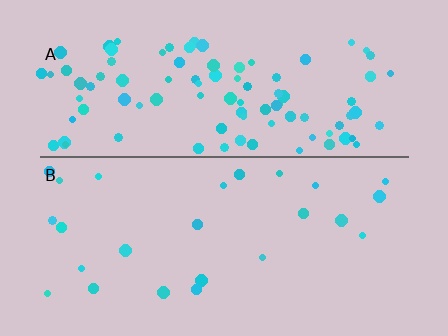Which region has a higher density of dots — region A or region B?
A (the top).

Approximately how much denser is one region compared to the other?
Approximately 3.9× — region A over region B.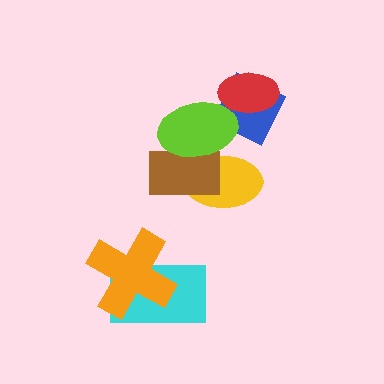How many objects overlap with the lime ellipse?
4 objects overlap with the lime ellipse.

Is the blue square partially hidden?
Yes, it is partially covered by another shape.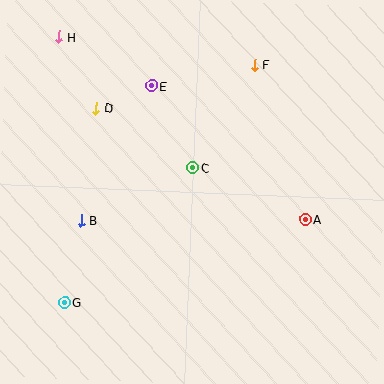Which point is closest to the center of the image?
Point C at (193, 168) is closest to the center.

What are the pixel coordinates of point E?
Point E is at (152, 86).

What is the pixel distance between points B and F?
The distance between B and F is 234 pixels.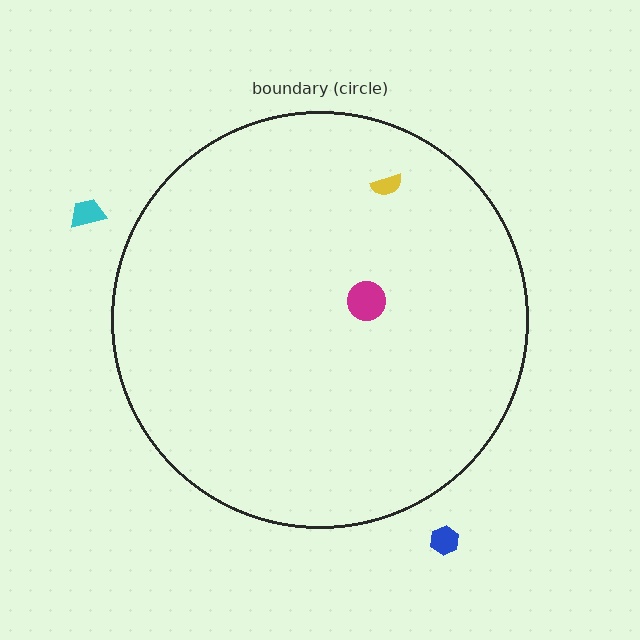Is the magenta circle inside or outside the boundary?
Inside.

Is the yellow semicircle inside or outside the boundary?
Inside.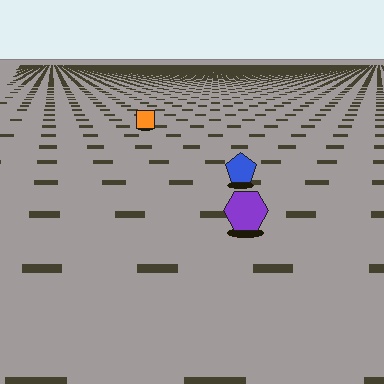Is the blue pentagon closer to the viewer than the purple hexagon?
No. The purple hexagon is closer — you can tell from the texture gradient: the ground texture is coarser near it.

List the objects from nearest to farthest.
From nearest to farthest: the purple hexagon, the blue pentagon, the orange square.